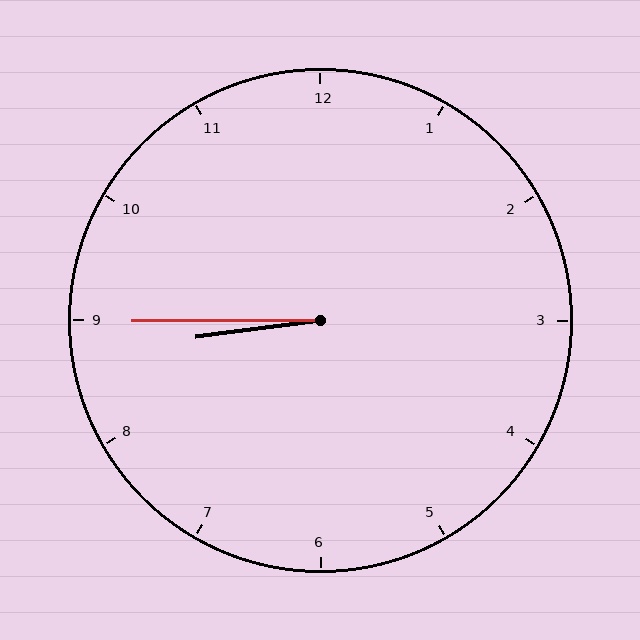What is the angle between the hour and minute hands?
Approximately 8 degrees.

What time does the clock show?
8:45.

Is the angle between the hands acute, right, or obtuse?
It is acute.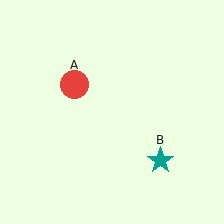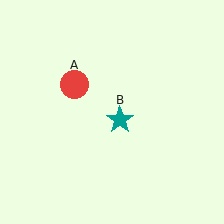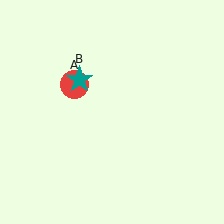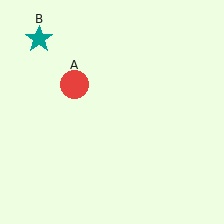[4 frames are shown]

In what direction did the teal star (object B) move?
The teal star (object B) moved up and to the left.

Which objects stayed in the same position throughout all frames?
Red circle (object A) remained stationary.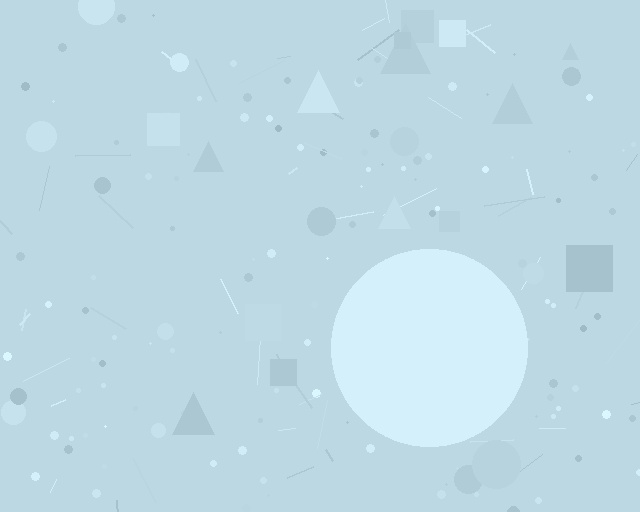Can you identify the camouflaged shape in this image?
The camouflaged shape is a circle.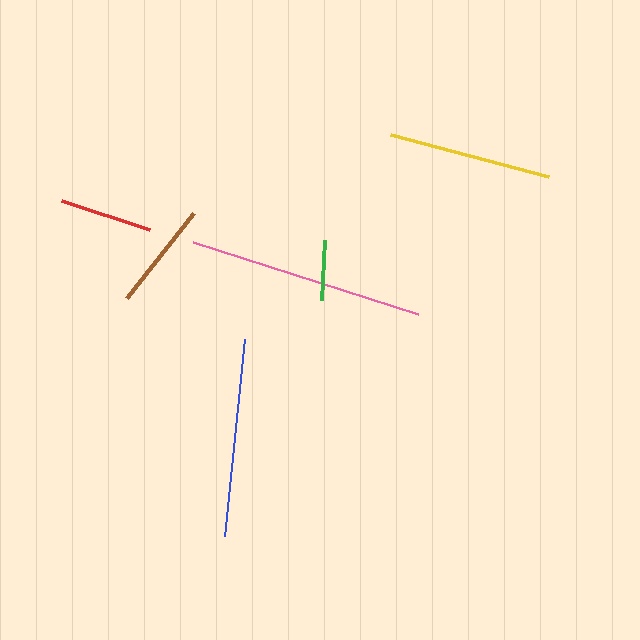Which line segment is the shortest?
The green line is the shortest at approximately 60 pixels.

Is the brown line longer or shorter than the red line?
The brown line is longer than the red line.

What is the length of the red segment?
The red segment is approximately 93 pixels long.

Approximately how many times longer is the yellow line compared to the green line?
The yellow line is approximately 2.7 times the length of the green line.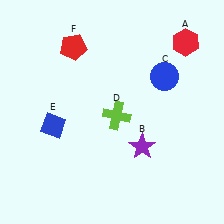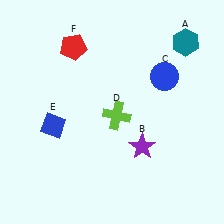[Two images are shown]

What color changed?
The hexagon (A) changed from red in Image 1 to teal in Image 2.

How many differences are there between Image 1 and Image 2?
There is 1 difference between the two images.